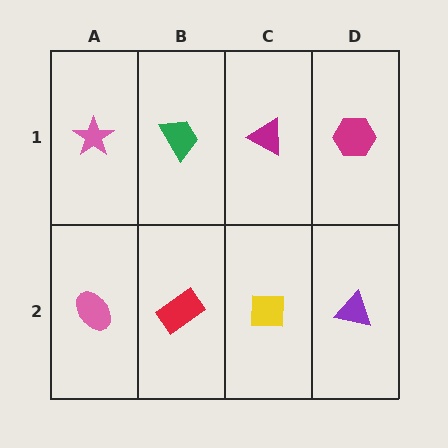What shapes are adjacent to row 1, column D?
A purple triangle (row 2, column D), a magenta triangle (row 1, column C).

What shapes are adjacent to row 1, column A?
A pink ellipse (row 2, column A), a green trapezoid (row 1, column B).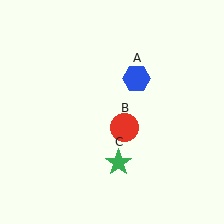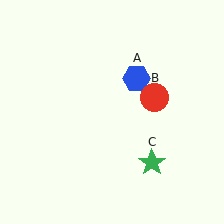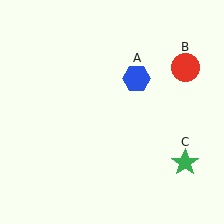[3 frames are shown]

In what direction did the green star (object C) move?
The green star (object C) moved right.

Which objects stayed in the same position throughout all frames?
Blue hexagon (object A) remained stationary.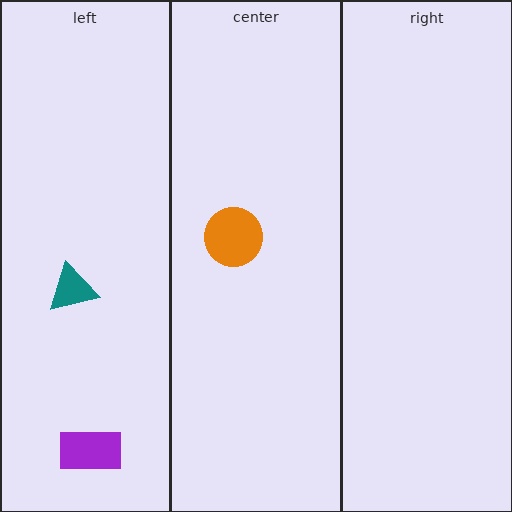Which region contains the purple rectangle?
The left region.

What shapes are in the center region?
The orange circle.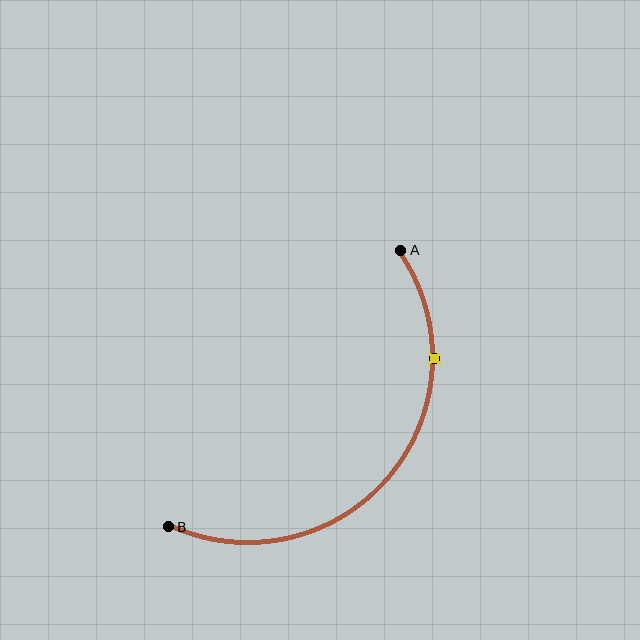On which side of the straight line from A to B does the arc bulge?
The arc bulges below and to the right of the straight line connecting A and B.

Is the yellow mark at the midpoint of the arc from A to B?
No. The yellow mark lies on the arc but is closer to endpoint A. The arc midpoint would be at the point on the curve equidistant along the arc from both A and B.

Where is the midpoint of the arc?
The arc midpoint is the point on the curve farthest from the straight line joining A and B. It sits below and to the right of that line.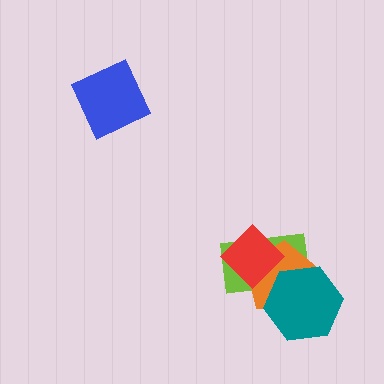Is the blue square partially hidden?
No, no other shape covers it.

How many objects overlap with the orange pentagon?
3 objects overlap with the orange pentagon.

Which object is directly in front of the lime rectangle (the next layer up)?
The orange pentagon is directly in front of the lime rectangle.